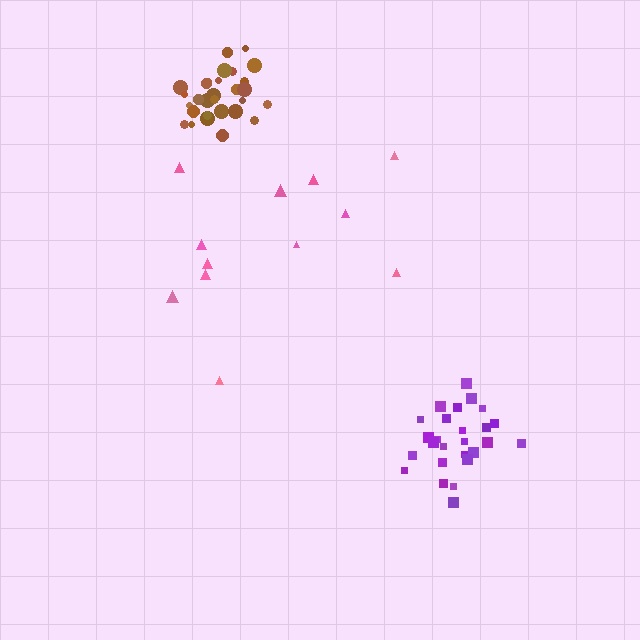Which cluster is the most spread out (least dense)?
Pink.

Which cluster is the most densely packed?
Brown.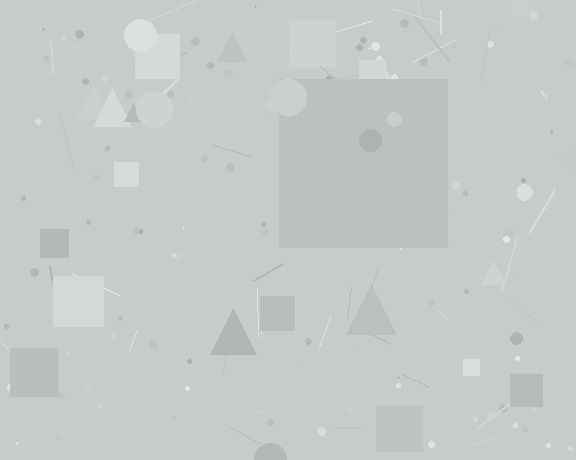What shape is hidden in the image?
A square is hidden in the image.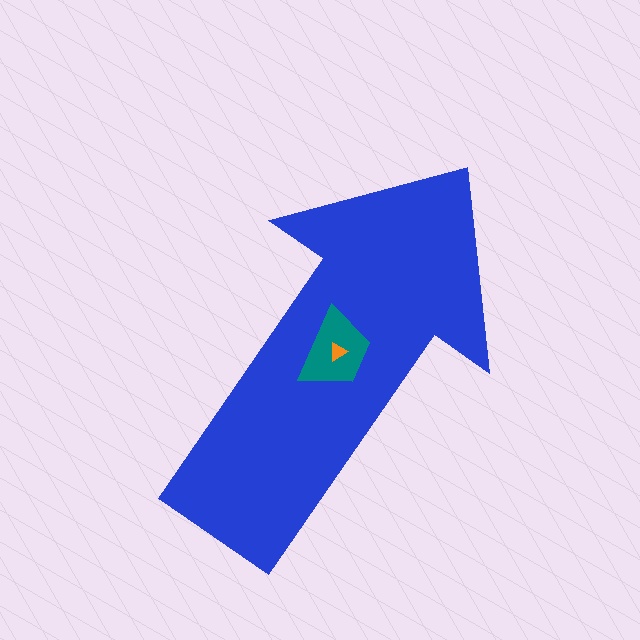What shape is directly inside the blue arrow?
The teal trapezoid.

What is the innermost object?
The orange triangle.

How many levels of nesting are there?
3.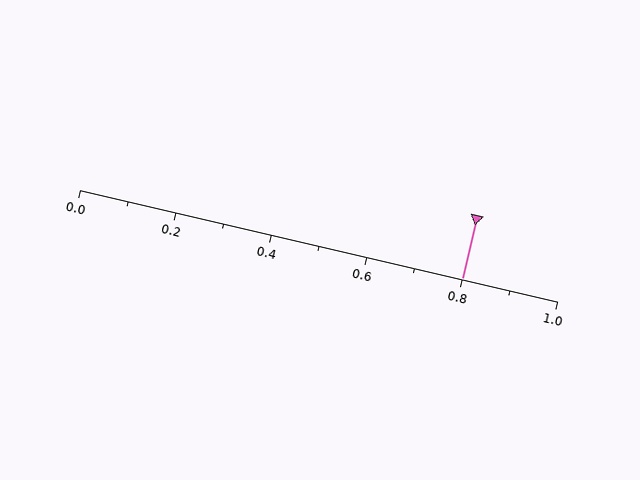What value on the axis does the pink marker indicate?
The marker indicates approximately 0.8.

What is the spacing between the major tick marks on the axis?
The major ticks are spaced 0.2 apart.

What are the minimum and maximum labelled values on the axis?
The axis runs from 0.0 to 1.0.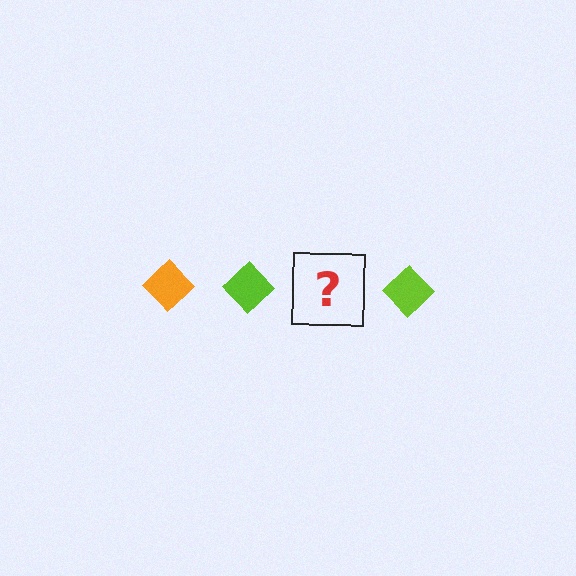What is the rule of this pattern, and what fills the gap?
The rule is that the pattern cycles through orange, lime diamonds. The gap should be filled with an orange diamond.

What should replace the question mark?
The question mark should be replaced with an orange diamond.